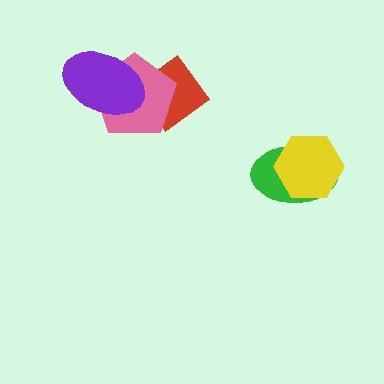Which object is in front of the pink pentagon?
The purple ellipse is in front of the pink pentagon.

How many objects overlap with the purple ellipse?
2 objects overlap with the purple ellipse.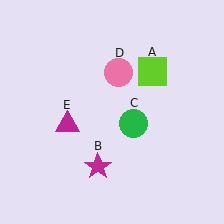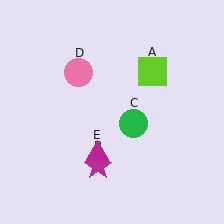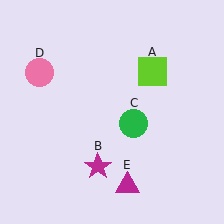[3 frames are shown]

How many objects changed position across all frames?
2 objects changed position: pink circle (object D), magenta triangle (object E).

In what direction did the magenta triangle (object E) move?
The magenta triangle (object E) moved down and to the right.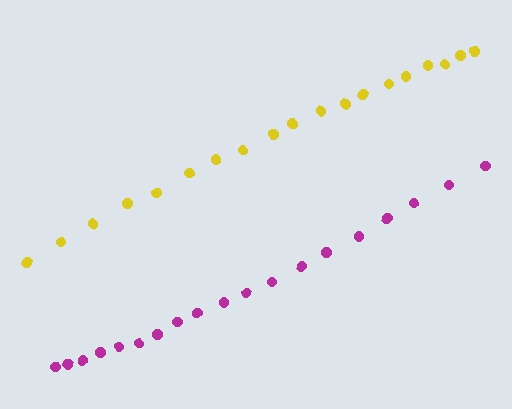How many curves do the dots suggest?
There are 2 distinct paths.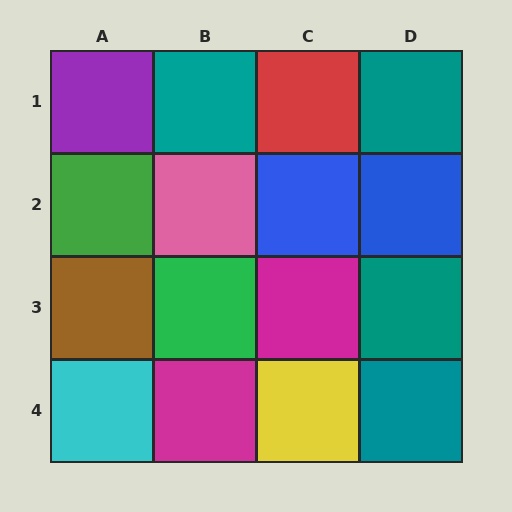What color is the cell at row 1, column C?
Red.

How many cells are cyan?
1 cell is cyan.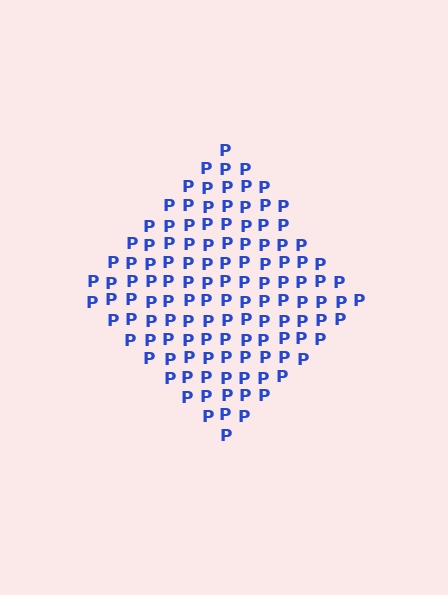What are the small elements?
The small elements are letter P's.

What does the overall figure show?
The overall figure shows a diamond.